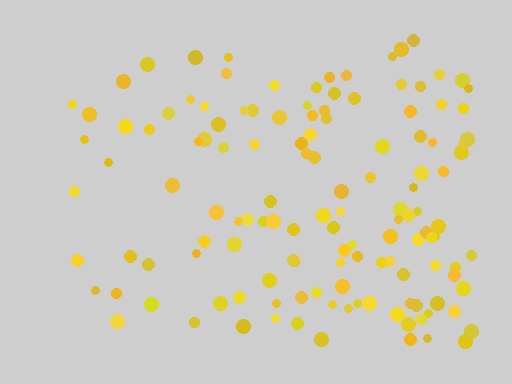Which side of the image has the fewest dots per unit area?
The left.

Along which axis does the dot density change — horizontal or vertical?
Horizontal.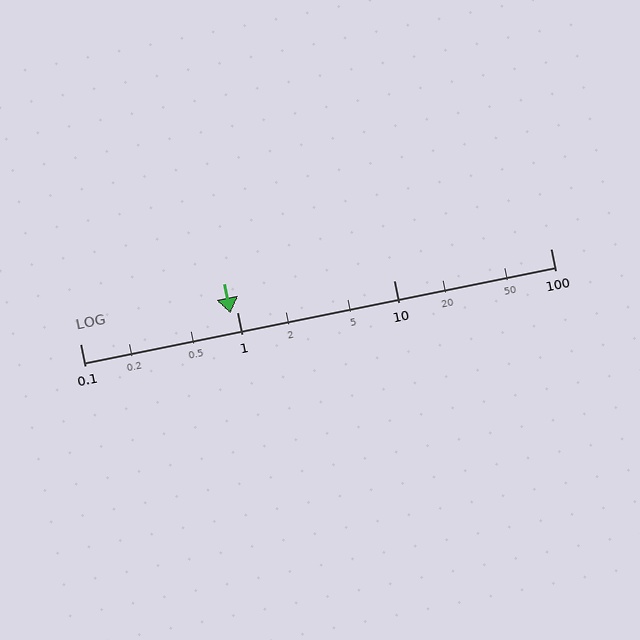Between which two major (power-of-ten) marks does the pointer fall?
The pointer is between 0.1 and 1.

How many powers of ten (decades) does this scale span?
The scale spans 3 decades, from 0.1 to 100.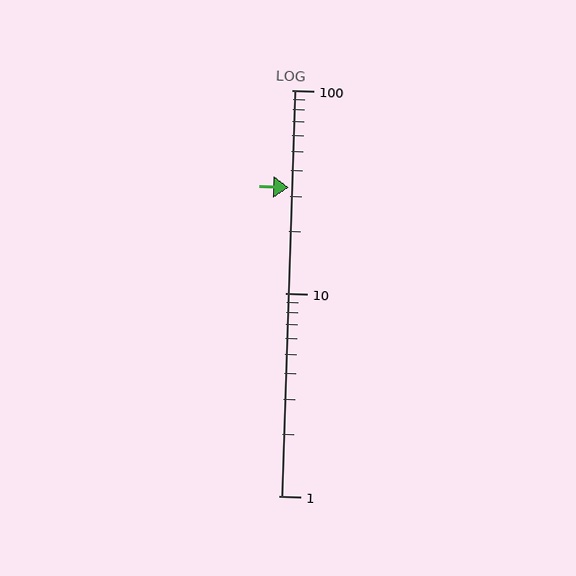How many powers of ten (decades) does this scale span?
The scale spans 2 decades, from 1 to 100.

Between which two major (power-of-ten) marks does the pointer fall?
The pointer is between 10 and 100.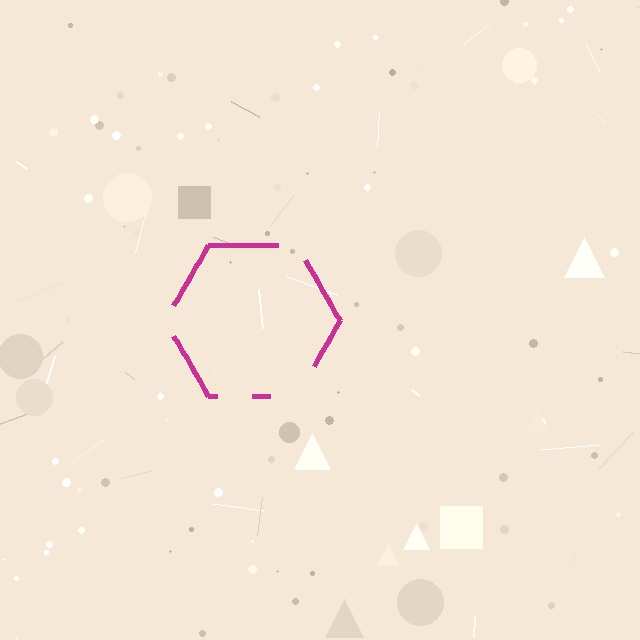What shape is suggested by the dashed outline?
The dashed outline suggests a hexagon.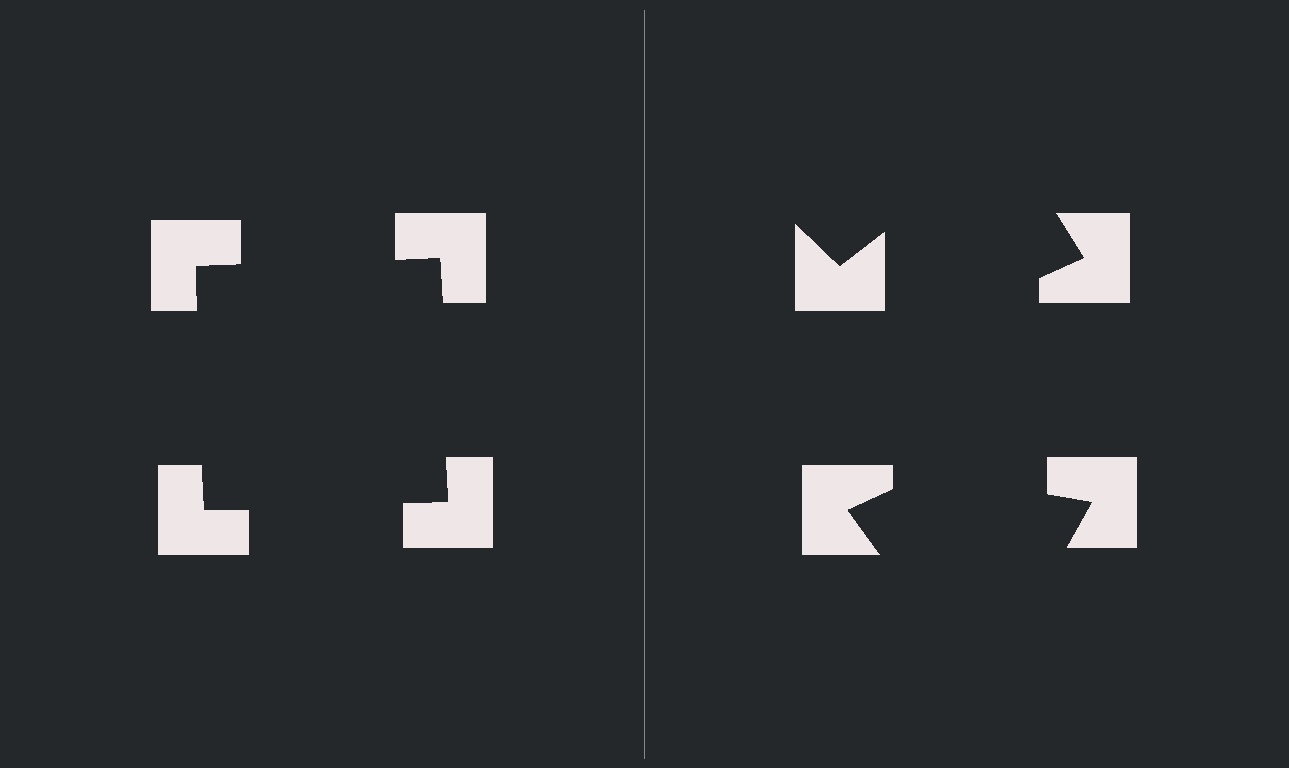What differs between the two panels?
The notched squares are positioned identically on both sides; only the wedge orientations differ. On the left they align to a square; on the right they are misaligned.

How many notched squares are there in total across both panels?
8 — 4 on each side.